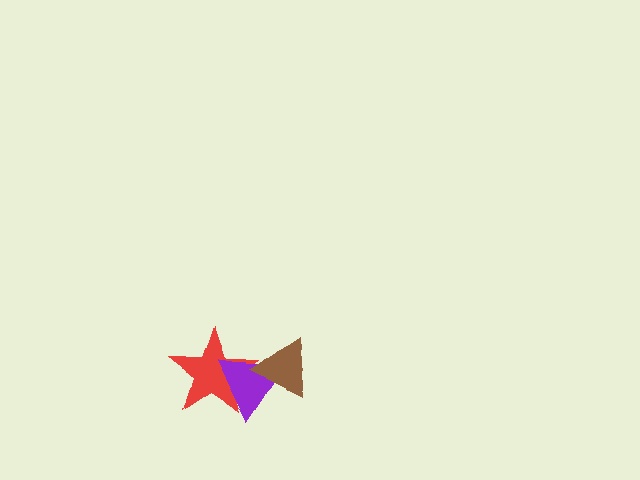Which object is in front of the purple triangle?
The brown triangle is in front of the purple triangle.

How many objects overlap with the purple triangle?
2 objects overlap with the purple triangle.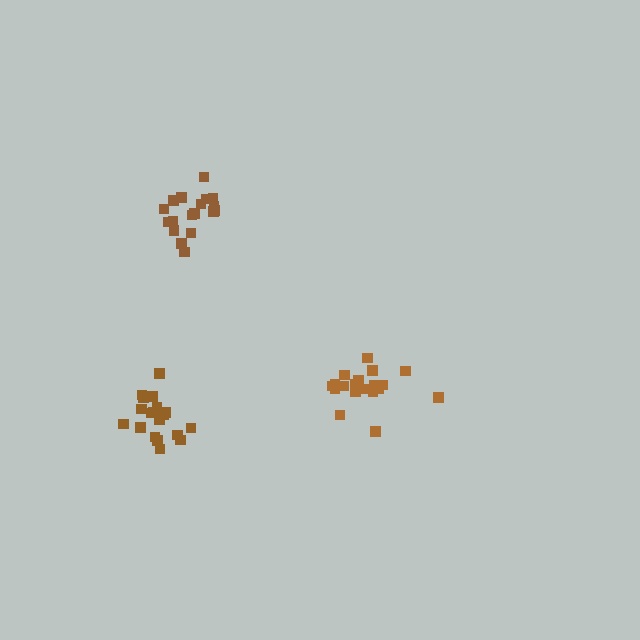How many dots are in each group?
Group 1: 18 dots, Group 2: 20 dots, Group 3: 20 dots (58 total).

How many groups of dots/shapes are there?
There are 3 groups.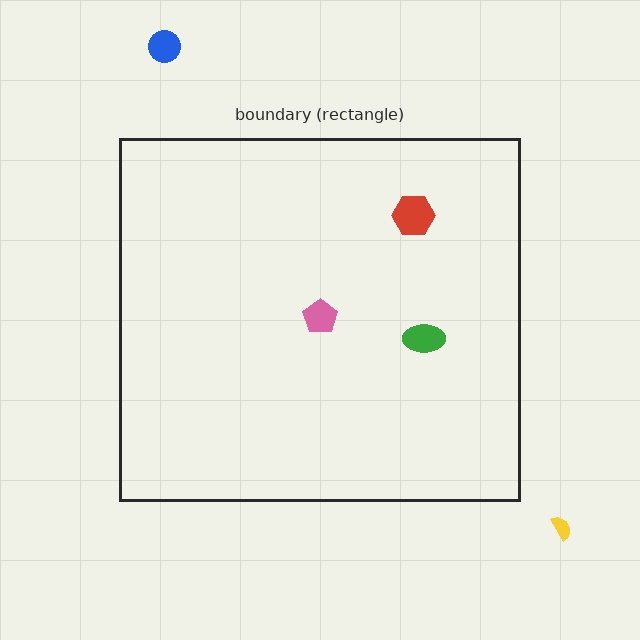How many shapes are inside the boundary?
3 inside, 2 outside.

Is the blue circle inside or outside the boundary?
Outside.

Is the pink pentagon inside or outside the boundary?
Inside.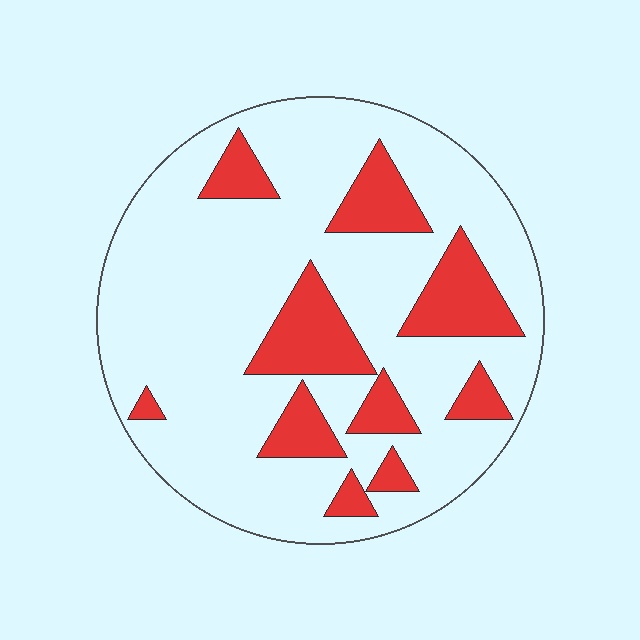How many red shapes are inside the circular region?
10.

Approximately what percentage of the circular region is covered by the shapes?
Approximately 20%.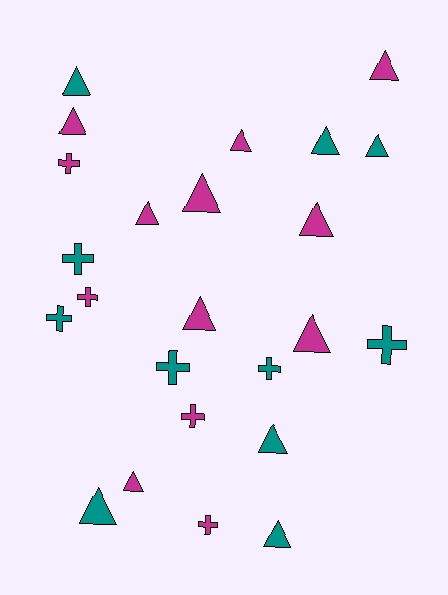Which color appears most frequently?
Magenta, with 13 objects.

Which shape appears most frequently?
Triangle, with 15 objects.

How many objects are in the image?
There are 24 objects.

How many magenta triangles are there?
There are 9 magenta triangles.